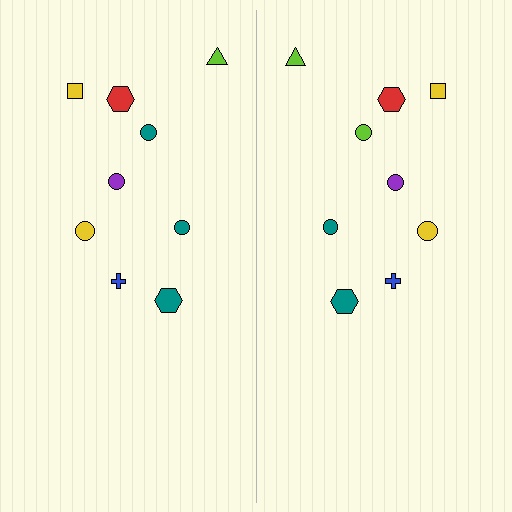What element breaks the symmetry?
The lime circle on the right side breaks the symmetry — its mirror counterpart is teal.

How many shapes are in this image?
There are 18 shapes in this image.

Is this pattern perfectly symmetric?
No, the pattern is not perfectly symmetric. The lime circle on the right side breaks the symmetry — its mirror counterpart is teal.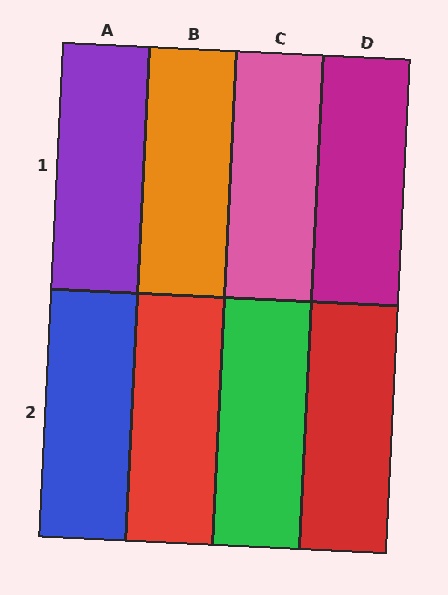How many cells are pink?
1 cell is pink.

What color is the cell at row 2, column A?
Blue.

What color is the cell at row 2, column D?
Red.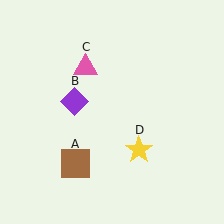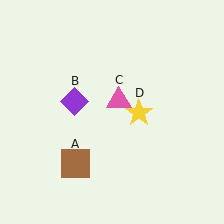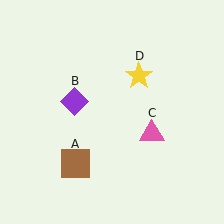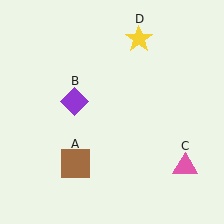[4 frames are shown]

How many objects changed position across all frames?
2 objects changed position: pink triangle (object C), yellow star (object D).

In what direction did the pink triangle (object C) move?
The pink triangle (object C) moved down and to the right.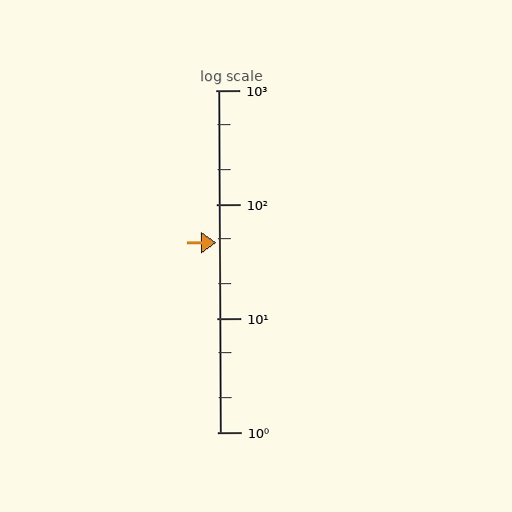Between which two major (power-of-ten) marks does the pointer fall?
The pointer is between 10 and 100.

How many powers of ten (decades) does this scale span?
The scale spans 3 decades, from 1 to 1000.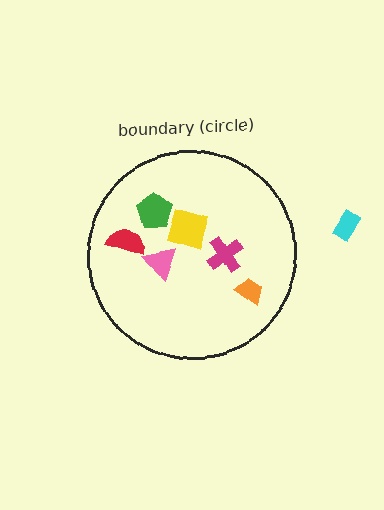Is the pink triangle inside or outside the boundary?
Inside.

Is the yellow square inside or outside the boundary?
Inside.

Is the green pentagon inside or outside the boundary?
Inside.